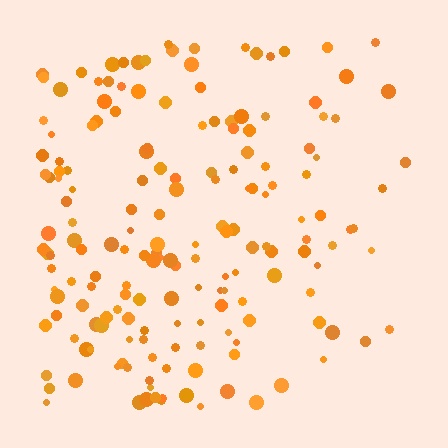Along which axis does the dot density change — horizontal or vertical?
Horizontal.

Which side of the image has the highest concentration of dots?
The left.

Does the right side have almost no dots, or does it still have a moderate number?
Still a moderate number, just noticeably fewer than the left.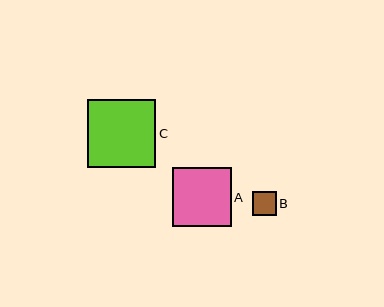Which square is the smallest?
Square B is the smallest with a size of approximately 24 pixels.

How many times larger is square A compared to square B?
Square A is approximately 2.5 times the size of square B.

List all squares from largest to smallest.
From largest to smallest: C, A, B.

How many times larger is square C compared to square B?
Square C is approximately 2.9 times the size of square B.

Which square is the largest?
Square C is the largest with a size of approximately 68 pixels.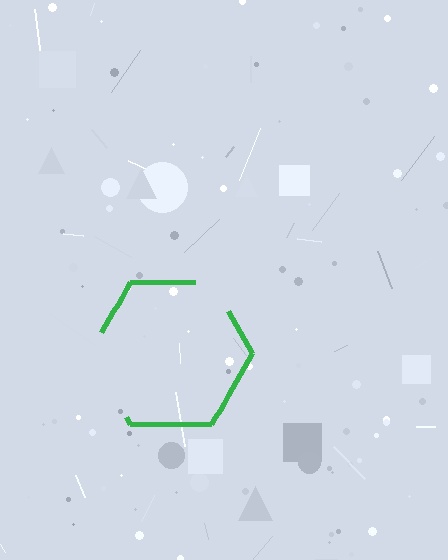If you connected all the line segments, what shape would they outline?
They would outline a hexagon.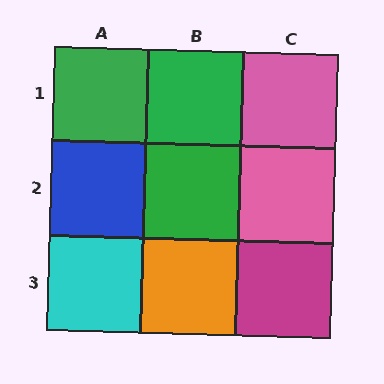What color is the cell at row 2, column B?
Green.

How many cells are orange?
1 cell is orange.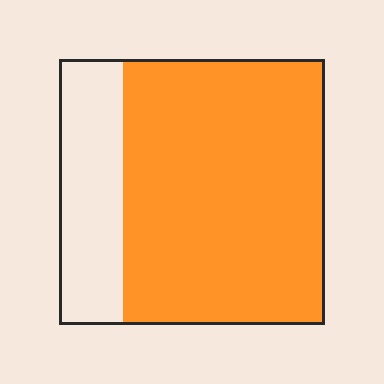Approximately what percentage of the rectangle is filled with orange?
Approximately 75%.